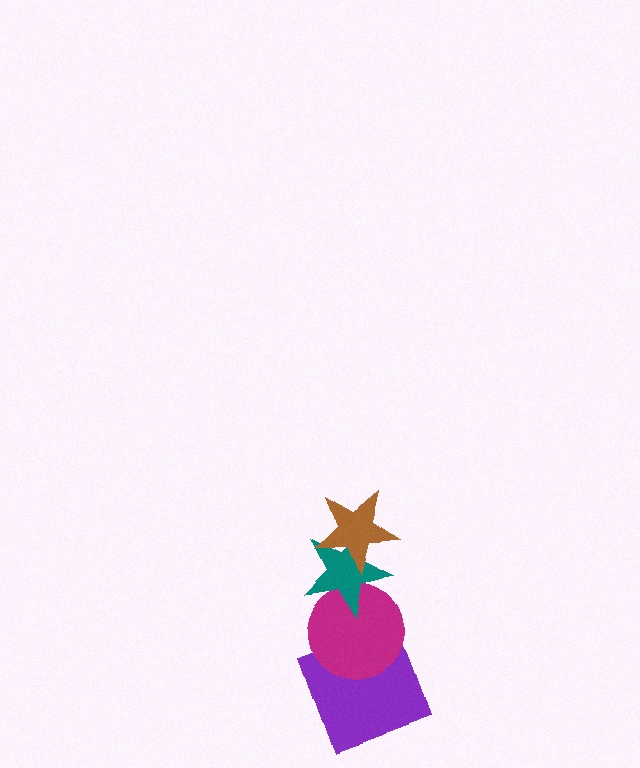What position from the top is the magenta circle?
The magenta circle is 3rd from the top.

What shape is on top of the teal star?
The brown star is on top of the teal star.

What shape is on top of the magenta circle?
The teal star is on top of the magenta circle.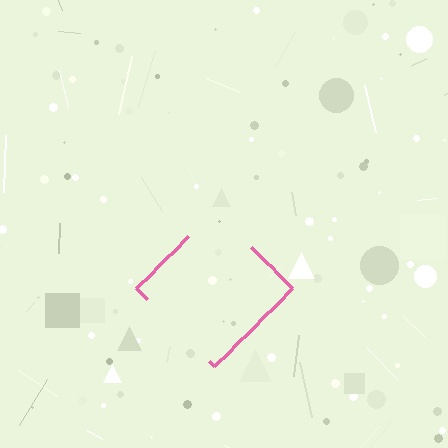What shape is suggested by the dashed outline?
The dashed outline suggests a diamond.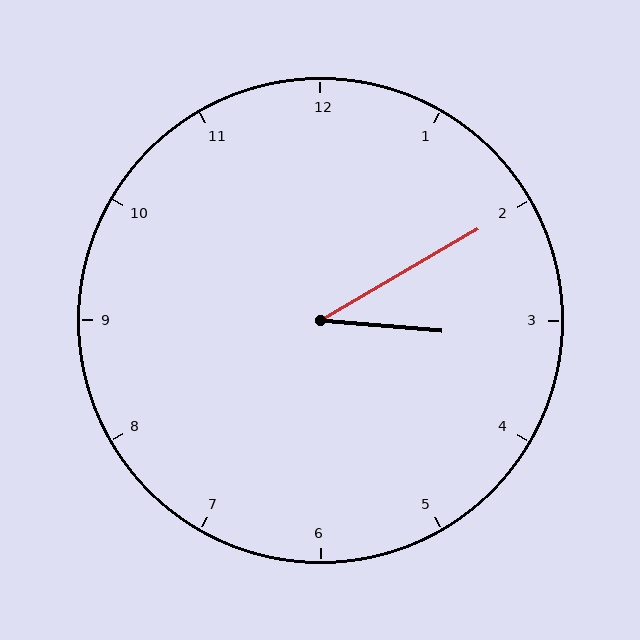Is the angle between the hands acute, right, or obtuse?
It is acute.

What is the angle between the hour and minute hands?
Approximately 35 degrees.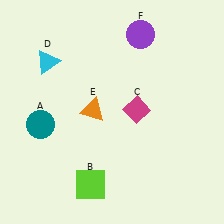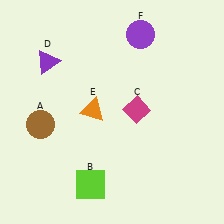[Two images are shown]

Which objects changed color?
A changed from teal to brown. D changed from cyan to purple.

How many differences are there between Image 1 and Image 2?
There are 2 differences between the two images.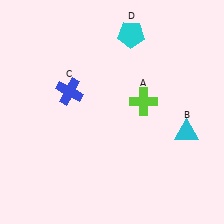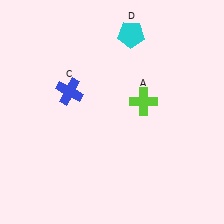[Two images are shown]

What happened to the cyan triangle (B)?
The cyan triangle (B) was removed in Image 2. It was in the bottom-right area of Image 1.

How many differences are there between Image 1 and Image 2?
There is 1 difference between the two images.